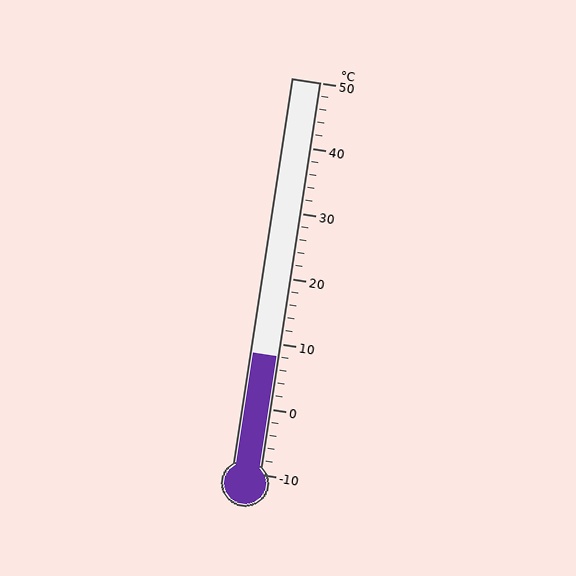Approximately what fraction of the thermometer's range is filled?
The thermometer is filled to approximately 30% of its range.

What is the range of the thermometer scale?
The thermometer scale ranges from -10°C to 50°C.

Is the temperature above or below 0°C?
The temperature is above 0°C.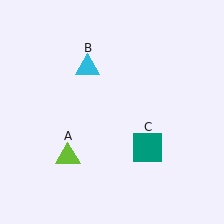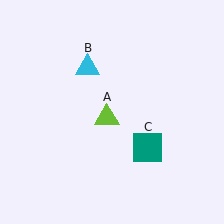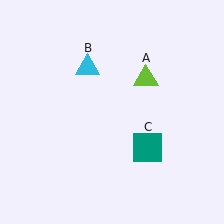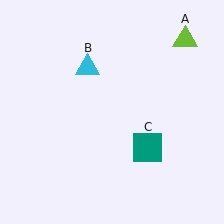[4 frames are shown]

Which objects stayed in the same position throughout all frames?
Cyan triangle (object B) and teal square (object C) remained stationary.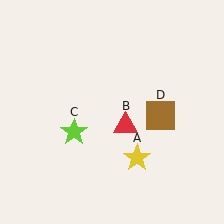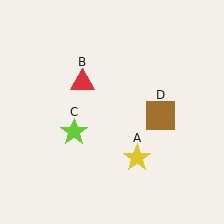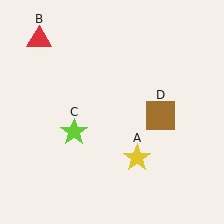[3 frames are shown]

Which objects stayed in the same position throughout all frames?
Yellow star (object A) and lime star (object C) and brown square (object D) remained stationary.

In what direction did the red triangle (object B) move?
The red triangle (object B) moved up and to the left.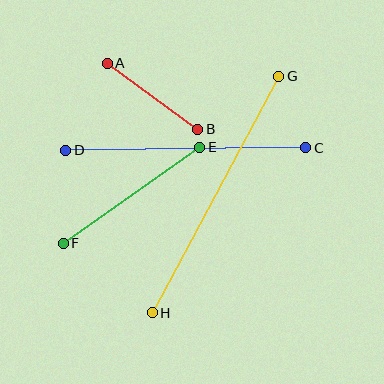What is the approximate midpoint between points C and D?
The midpoint is at approximately (186, 149) pixels.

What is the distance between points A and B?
The distance is approximately 112 pixels.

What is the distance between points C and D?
The distance is approximately 240 pixels.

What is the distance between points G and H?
The distance is approximately 268 pixels.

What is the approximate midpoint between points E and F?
The midpoint is at approximately (132, 195) pixels.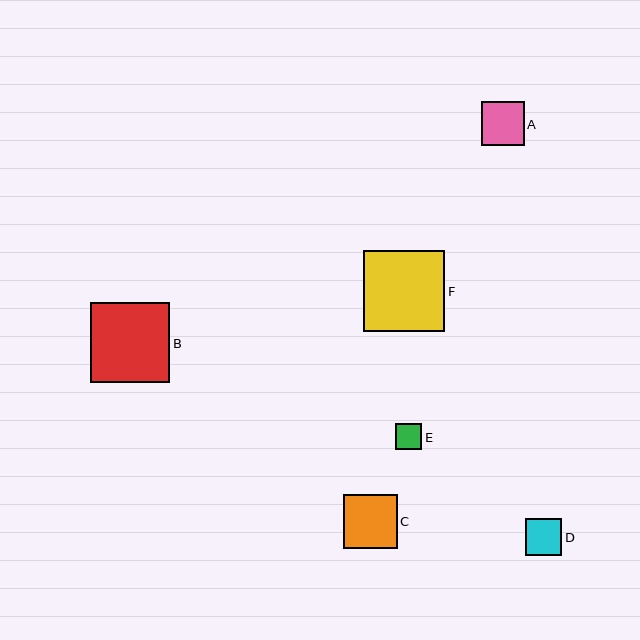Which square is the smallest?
Square E is the smallest with a size of approximately 26 pixels.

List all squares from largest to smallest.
From largest to smallest: F, B, C, A, D, E.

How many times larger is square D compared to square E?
Square D is approximately 1.4 times the size of square E.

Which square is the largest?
Square F is the largest with a size of approximately 81 pixels.